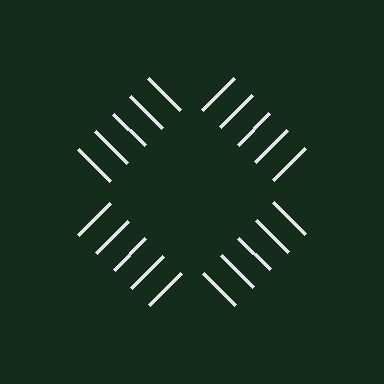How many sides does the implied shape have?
4 sides — the line-ends trace a square.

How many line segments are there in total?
20 — 5 along each of the 4 edges.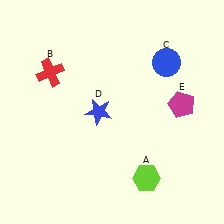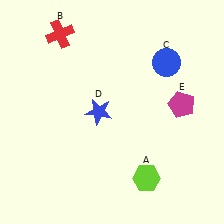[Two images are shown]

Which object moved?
The red cross (B) moved up.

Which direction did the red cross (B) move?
The red cross (B) moved up.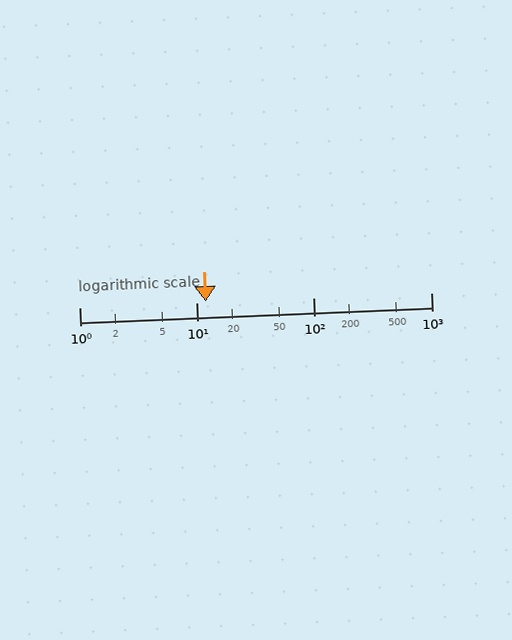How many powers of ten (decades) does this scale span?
The scale spans 3 decades, from 1 to 1000.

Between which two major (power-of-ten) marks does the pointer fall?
The pointer is between 10 and 100.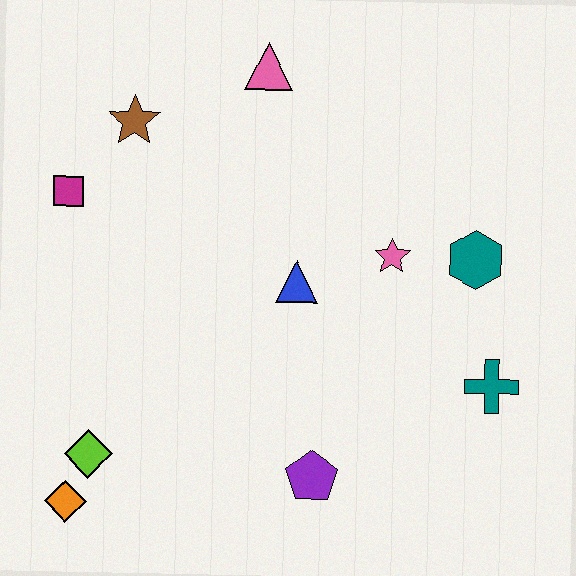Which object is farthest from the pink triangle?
The orange diamond is farthest from the pink triangle.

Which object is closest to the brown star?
The magenta square is closest to the brown star.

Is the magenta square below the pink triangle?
Yes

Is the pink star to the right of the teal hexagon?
No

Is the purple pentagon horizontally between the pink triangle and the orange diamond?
No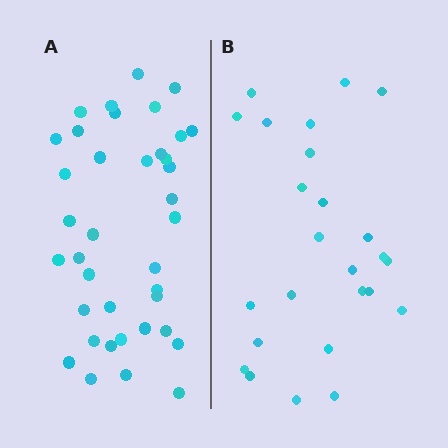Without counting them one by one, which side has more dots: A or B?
Region A (the left region) has more dots.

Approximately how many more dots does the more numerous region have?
Region A has approximately 15 more dots than region B.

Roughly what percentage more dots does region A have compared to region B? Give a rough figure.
About 50% more.